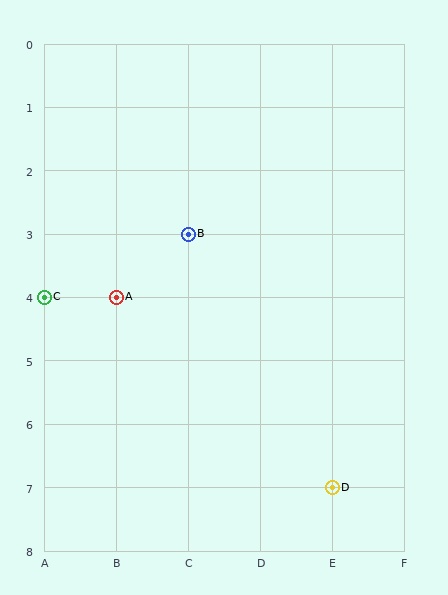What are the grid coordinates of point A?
Point A is at grid coordinates (B, 4).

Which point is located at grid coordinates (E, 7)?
Point D is at (E, 7).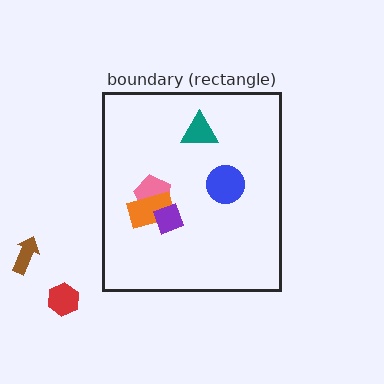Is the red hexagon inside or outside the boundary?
Outside.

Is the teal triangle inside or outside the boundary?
Inside.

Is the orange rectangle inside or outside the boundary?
Inside.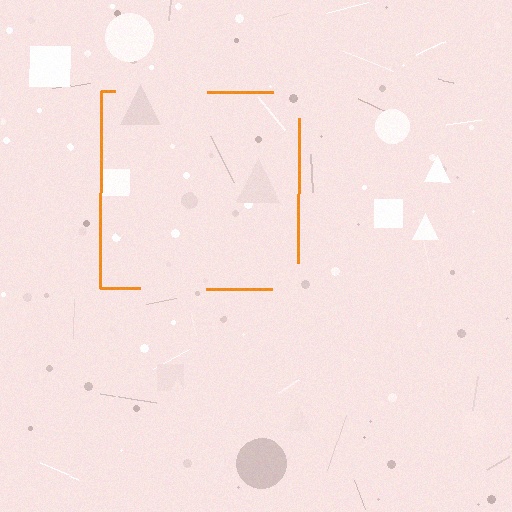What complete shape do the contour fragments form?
The contour fragments form a square.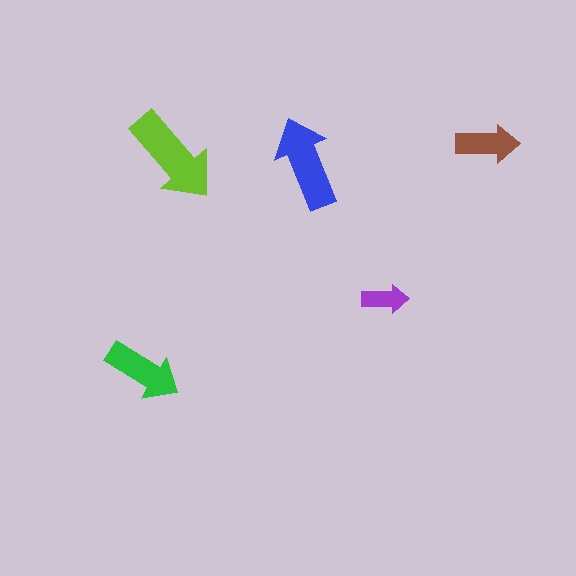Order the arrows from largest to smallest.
the lime one, the blue one, the green one, the brown one, the purple one.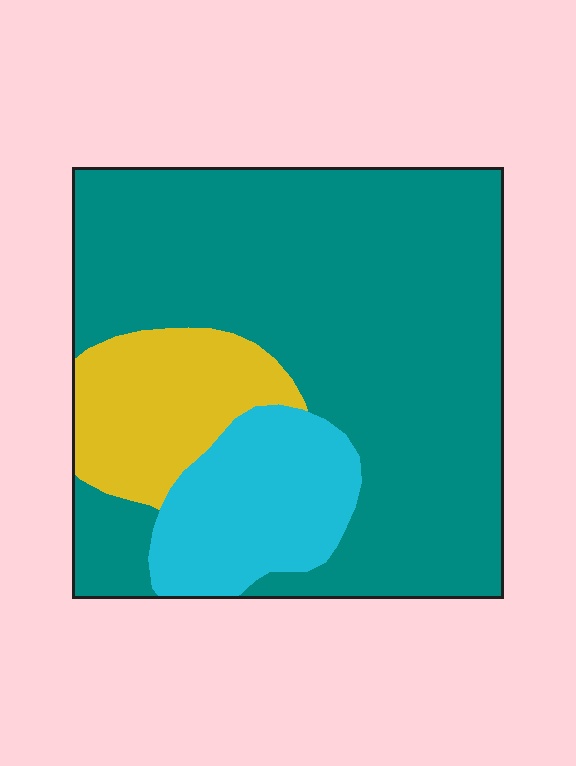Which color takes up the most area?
Teal, at roughly 70%.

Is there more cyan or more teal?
Teal.